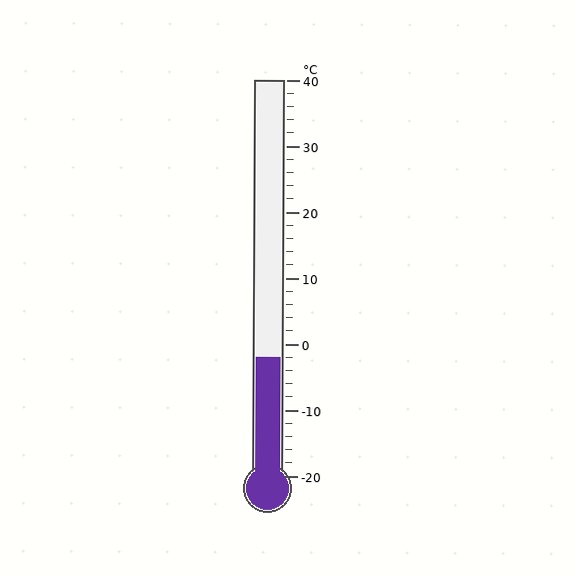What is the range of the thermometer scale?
The thermometer scale ranges from -20°C to 40°C.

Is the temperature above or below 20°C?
The temperature is below 20°C.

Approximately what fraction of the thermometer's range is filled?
The thermometer is filled to approximately 30% of its range.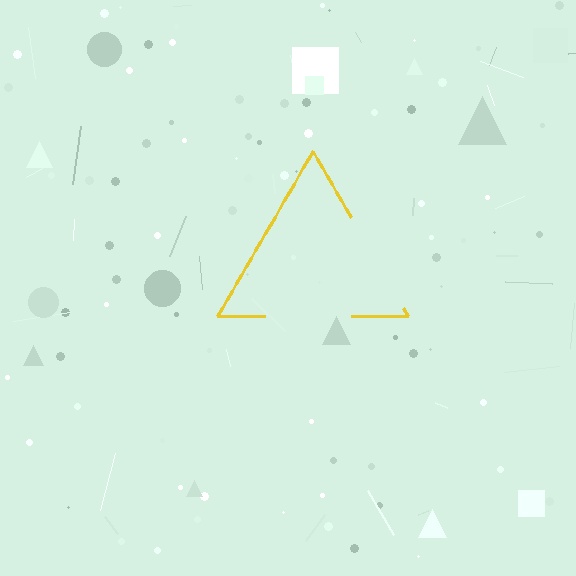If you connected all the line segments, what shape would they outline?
They would outline a triangle.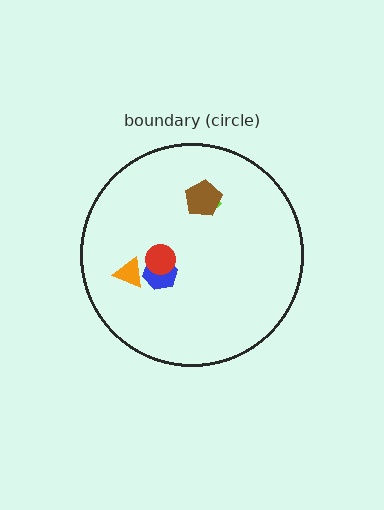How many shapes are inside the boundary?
5 inside, 0 outside.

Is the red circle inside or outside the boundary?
Inside.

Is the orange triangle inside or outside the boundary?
Inside.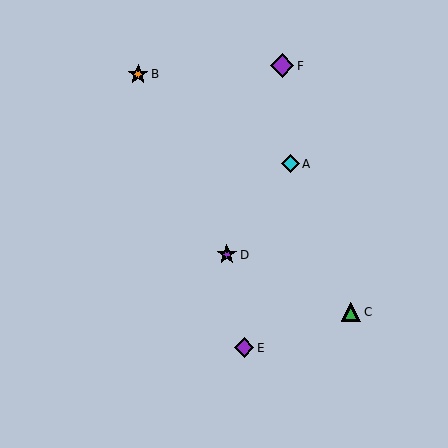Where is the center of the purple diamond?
The center of the purple diamond is at (282, 66).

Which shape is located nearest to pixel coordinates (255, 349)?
The purple diamond (labeled E) at (244, 348) is nearest to that location.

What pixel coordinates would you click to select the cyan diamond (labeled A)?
Click at (290, 164) to select the cyan diamond A.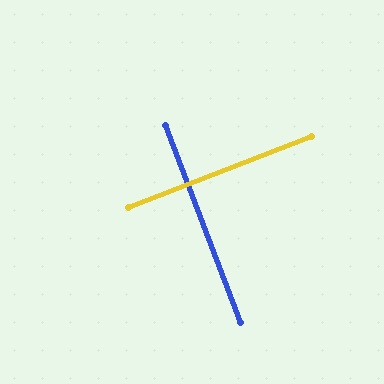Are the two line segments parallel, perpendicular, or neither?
Perpendicular — they meet at approximately 90°.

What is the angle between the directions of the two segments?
Approximately 90 degrees.